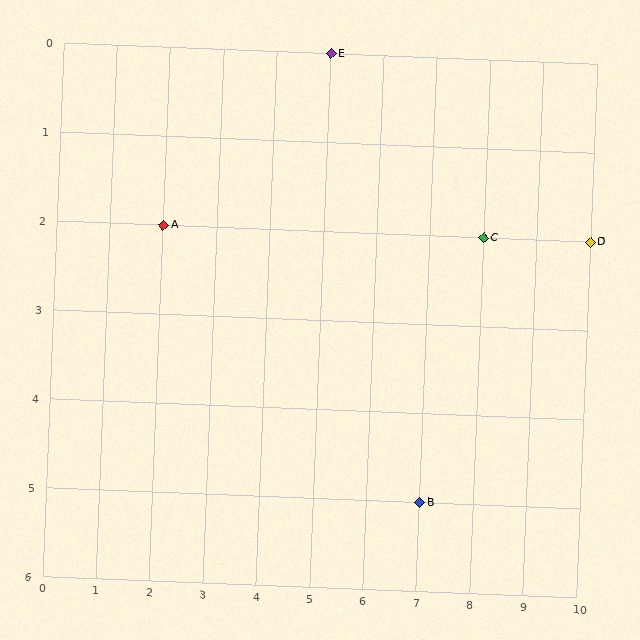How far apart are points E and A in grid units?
Points E and A are 3 columns and 2 rows apart (about 3.6 grid units diagonally).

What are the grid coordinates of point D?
Point D is at grid coordinates (10, 2).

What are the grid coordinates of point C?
Point C is at grid coordinates (8, 2).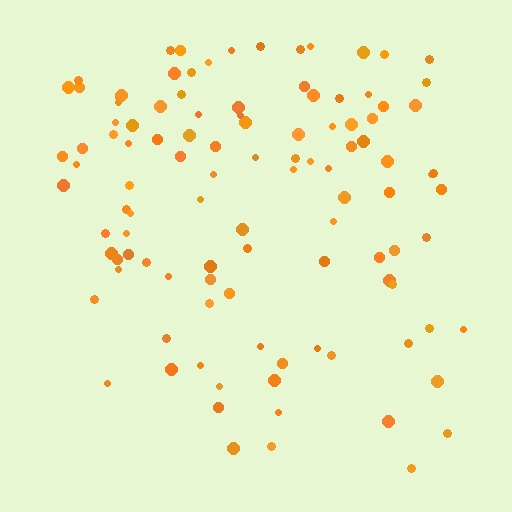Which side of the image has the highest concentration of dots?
The top.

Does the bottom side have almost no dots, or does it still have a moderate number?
Still a moderate number, just noticeably fewer than the top.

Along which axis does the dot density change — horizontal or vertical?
Vertical.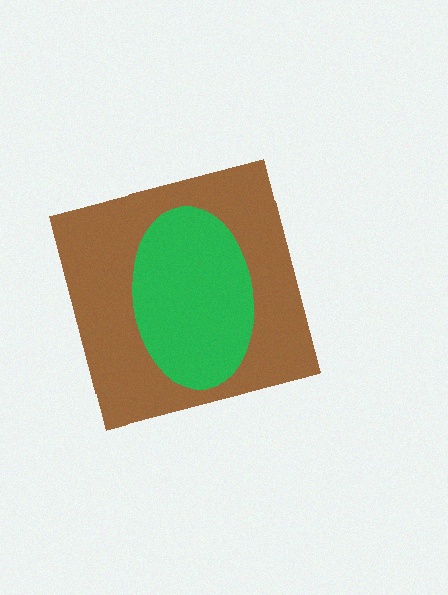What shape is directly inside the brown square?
The green ellipse.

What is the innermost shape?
The green ellipse.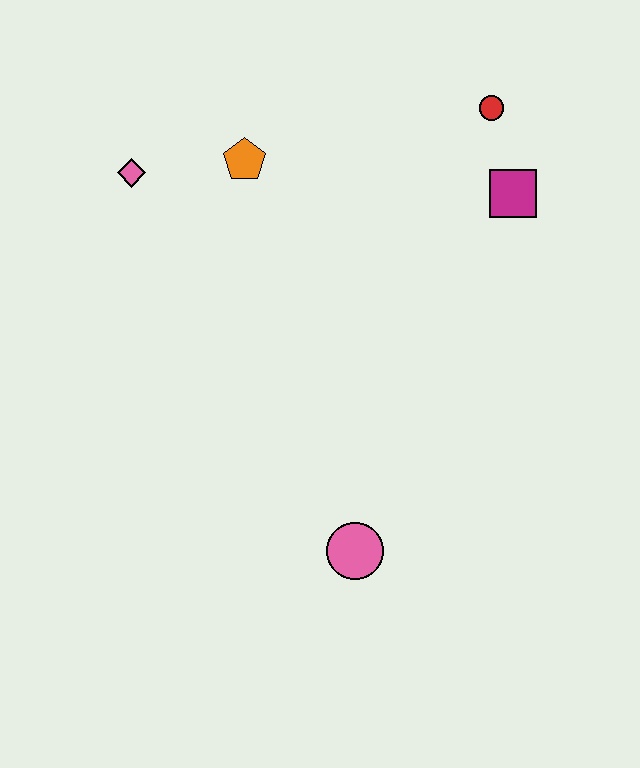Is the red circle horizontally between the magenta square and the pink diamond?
Yes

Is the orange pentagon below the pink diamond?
No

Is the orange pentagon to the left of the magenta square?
Yes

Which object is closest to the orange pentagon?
The pink diamond is closest to the orange pentagon.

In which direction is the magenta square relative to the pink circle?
The magenta square is above the pink circle.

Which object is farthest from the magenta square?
The pink circle is farthest from the magenta square.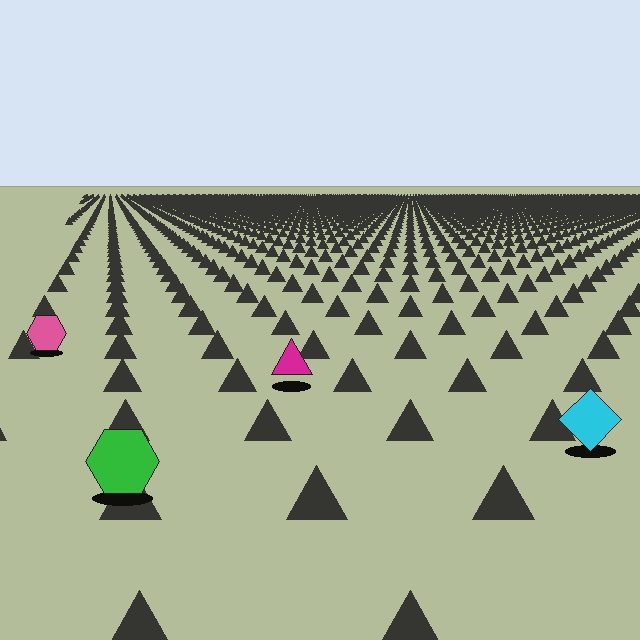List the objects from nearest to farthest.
From nearest to farthest: the green hexagon, the cyan diamond, the magenta triangle, the pink hexagon.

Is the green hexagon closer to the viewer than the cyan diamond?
Yes. The green hexagon is closer — you can tell from the texture gradient: the ground texture is coarser near it.